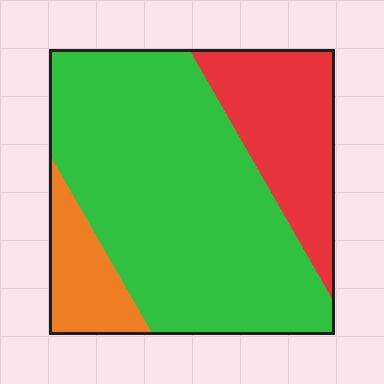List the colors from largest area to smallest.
From largest to smallest: green, red, orange.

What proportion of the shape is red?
Red takes up about one quarter (1/4) of the shape.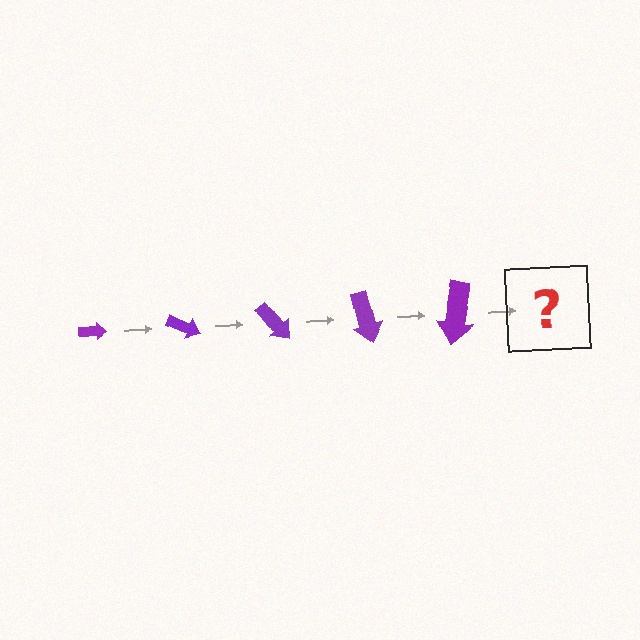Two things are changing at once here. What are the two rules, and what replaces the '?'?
The two rules are that the arrow grows larger each step and it rotates 25 degrees each step. The '?' should be an arrow, larger than the previous one and rotated 125 degrees from the start.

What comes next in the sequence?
The next element should be an arrow, larger than the previous one and rotated 125 degrees from the start.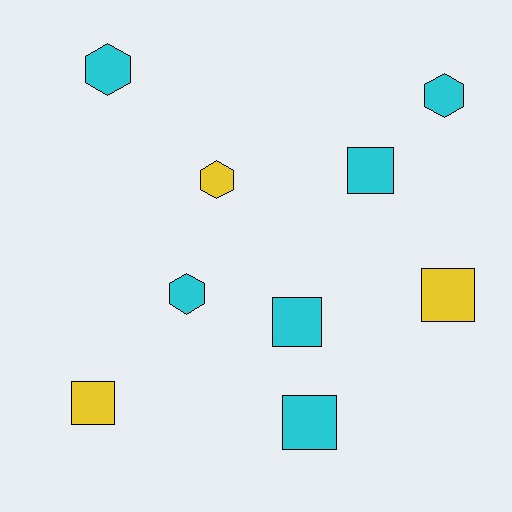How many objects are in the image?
There are 9 objects.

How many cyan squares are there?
There are 3 cyan squares.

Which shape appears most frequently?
Square, with 5 objects.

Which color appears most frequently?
Cyan, with 6 objects.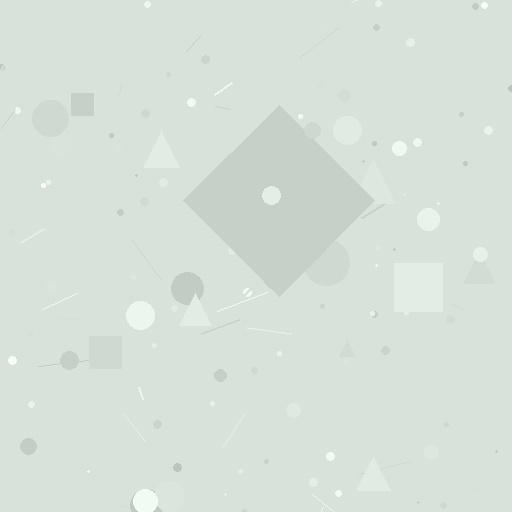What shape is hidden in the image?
A diamond is hidden in the image.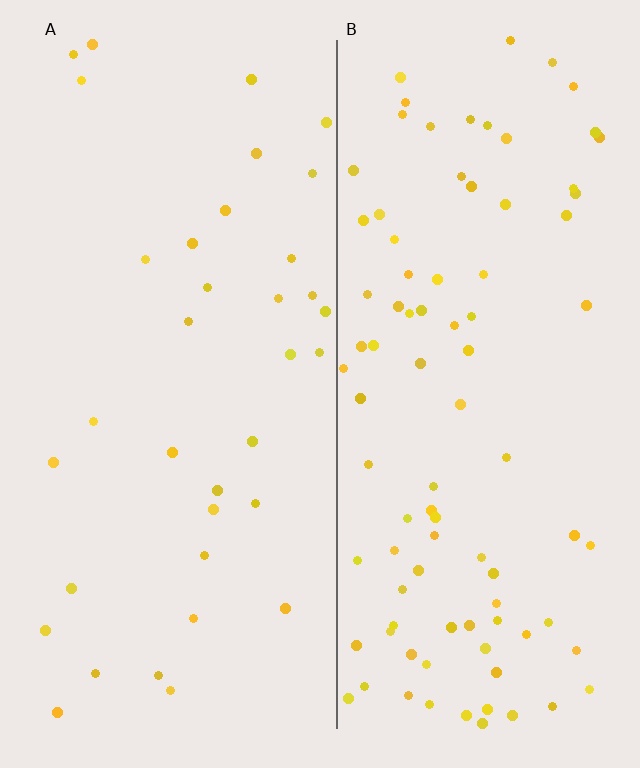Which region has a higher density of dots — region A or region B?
B (the right).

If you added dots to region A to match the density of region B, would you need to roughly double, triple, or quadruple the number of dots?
Approximately triple.